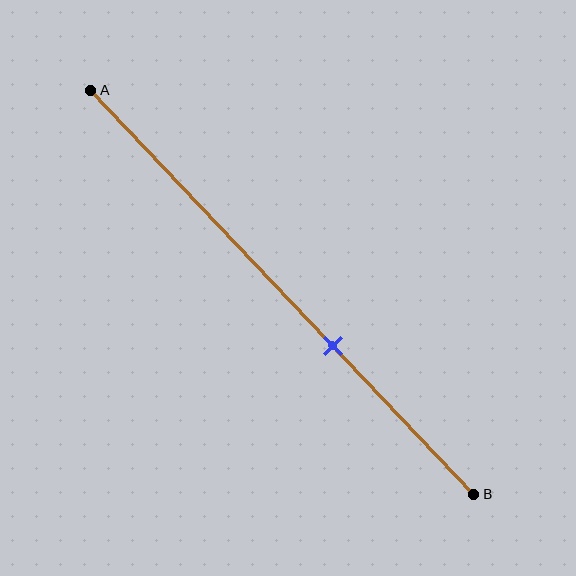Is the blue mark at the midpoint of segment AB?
No, the mark is at about 65% from A, not at the 50% midpoint.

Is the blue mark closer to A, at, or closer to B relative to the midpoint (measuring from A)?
The blue mark is closer to point B than the midpoint of segment AB.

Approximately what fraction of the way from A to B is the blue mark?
The blue mark is approximately 65% of the way from A to B.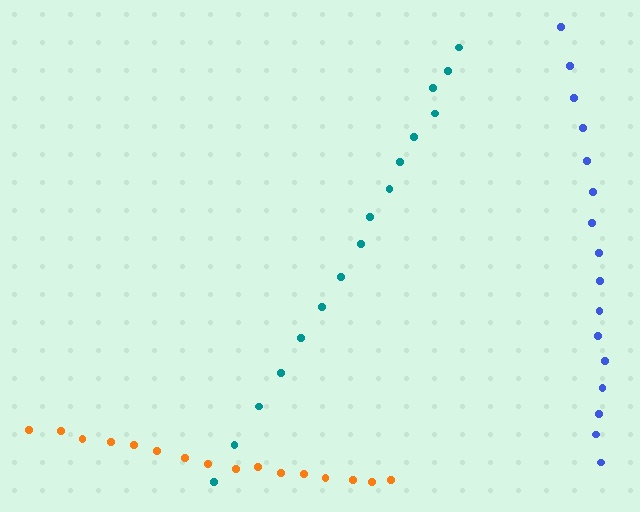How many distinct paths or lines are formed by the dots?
There are 3 distinct paths.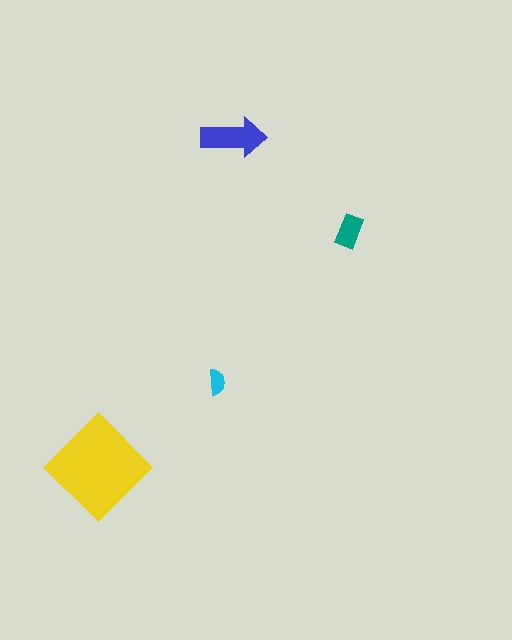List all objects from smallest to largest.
The cyan semicircle, the teal rectangle, the blue arrow, the yellow diamond.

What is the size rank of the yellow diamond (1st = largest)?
1st.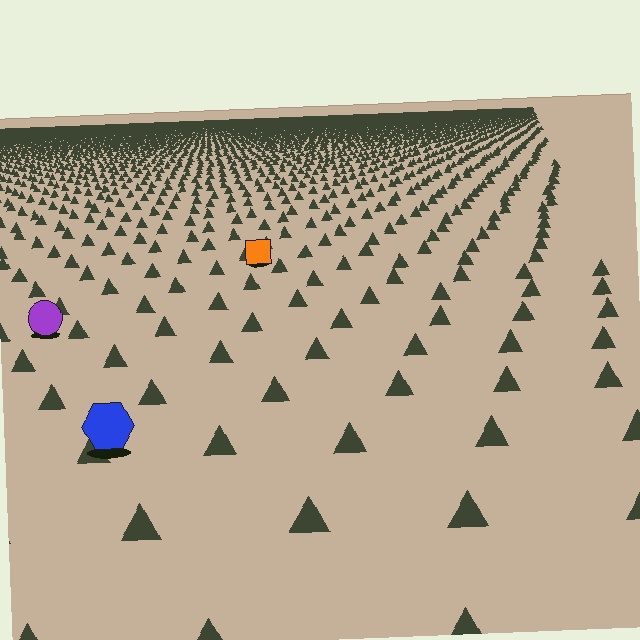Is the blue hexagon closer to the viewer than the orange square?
Yes. The blue hexagon is closer — you can tell from the texture gradient: the ground texture is coarser near it.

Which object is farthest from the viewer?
The orange square is farthest from the viewer. It appears smaller and the ground texture around it is denser.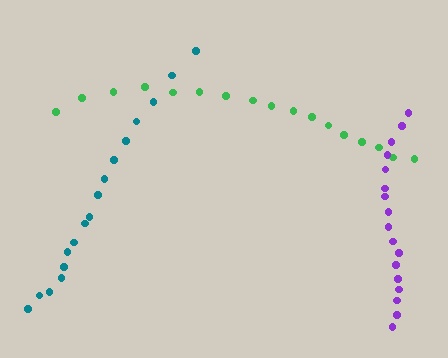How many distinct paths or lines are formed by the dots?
There are 3 distinct paths.